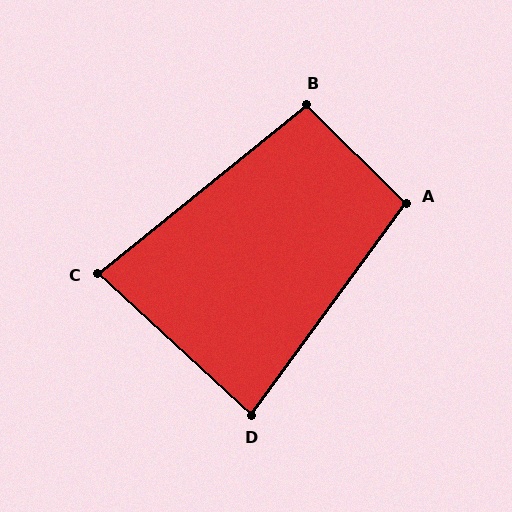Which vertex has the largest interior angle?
A, at approximately 98 degrees.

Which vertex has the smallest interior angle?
C, at approximately 82 degrees.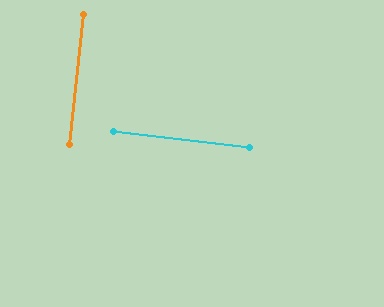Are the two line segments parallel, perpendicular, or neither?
Perpendicular — they meet at approximately 89°.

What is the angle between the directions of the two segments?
Approximately 89 degrees.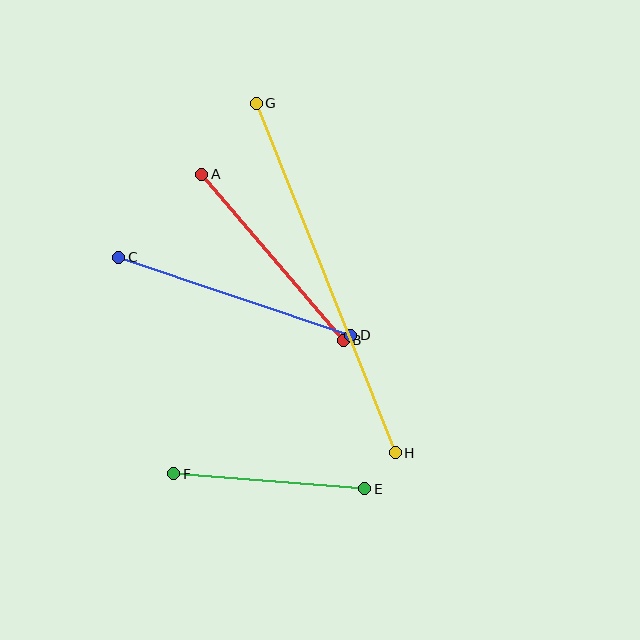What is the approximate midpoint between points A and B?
The midpoint is at approximately (272, 257) pixels.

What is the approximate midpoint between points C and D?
The midpoint is at approximately (235, 296) pixels.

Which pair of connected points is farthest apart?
Points G and H are farthest apart.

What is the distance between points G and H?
The distance is approximately 376 pixels.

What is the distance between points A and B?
The distance is approximately 218 pixels.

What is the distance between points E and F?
The distance is approximately 191 pixels.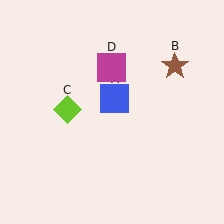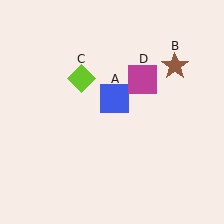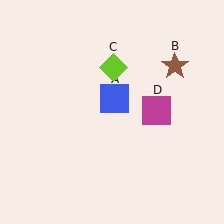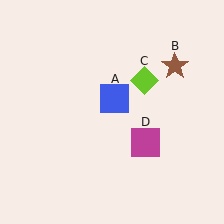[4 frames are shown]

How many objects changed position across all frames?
2 objects changed position: lime diamond (object C), magenta square (object D).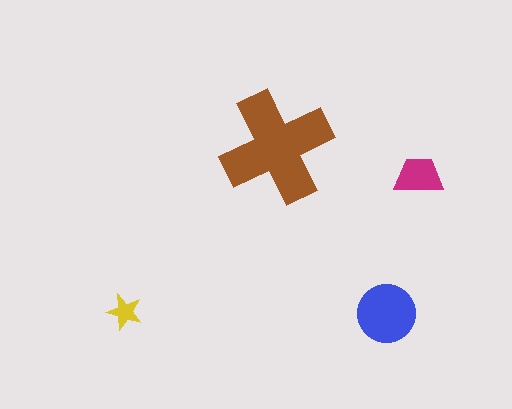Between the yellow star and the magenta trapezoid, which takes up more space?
The magenta trapezoid.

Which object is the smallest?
The yellow star.